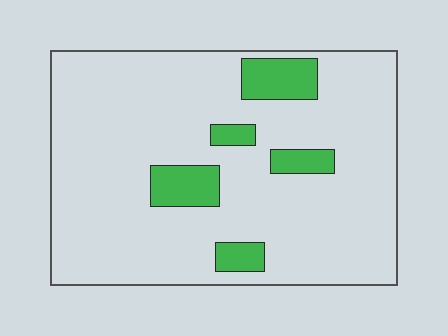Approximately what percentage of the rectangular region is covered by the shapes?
Approximately 15%.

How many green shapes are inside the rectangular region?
5.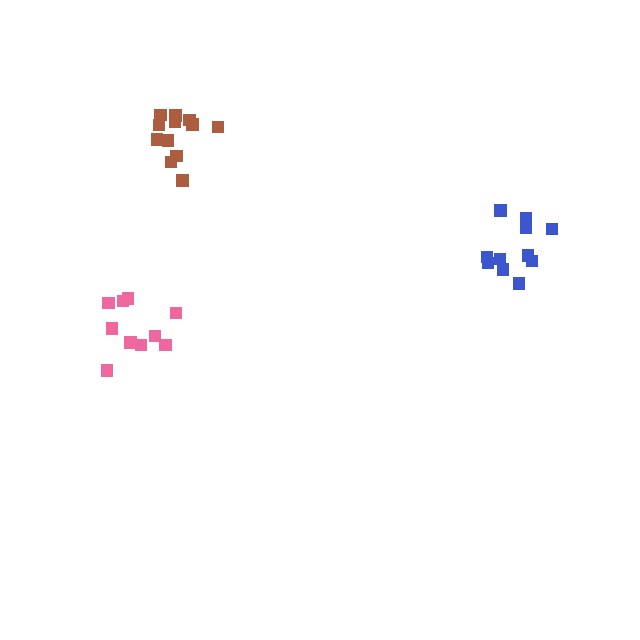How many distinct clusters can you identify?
There are 3 distinct clusters.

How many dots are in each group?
Group 1: 12 dots, Group 2: 11 dots, Group 3: 10 dots (33 total).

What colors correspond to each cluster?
The clusters are colored: brown, blue, pink.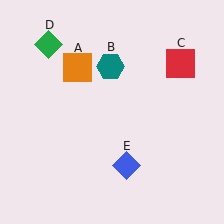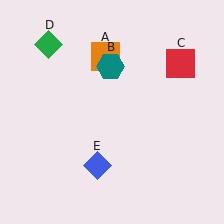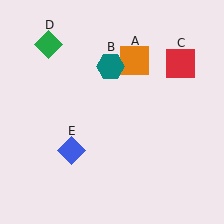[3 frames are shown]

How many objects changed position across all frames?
2 objects changed position: orange square (object A), blue diamond (object E).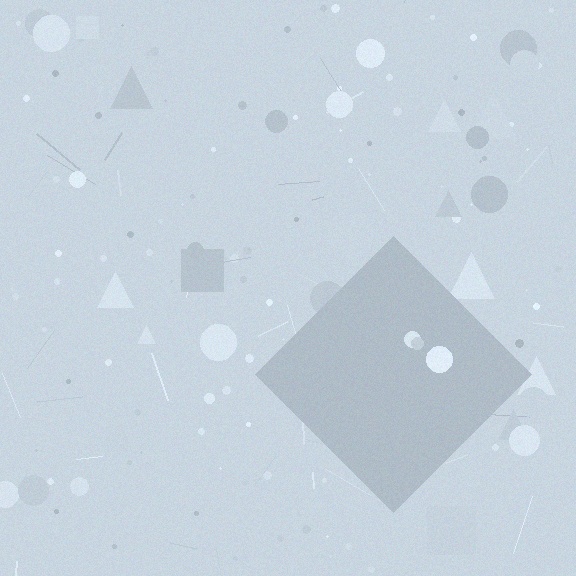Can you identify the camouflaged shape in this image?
The camouflaged shape is a diamond.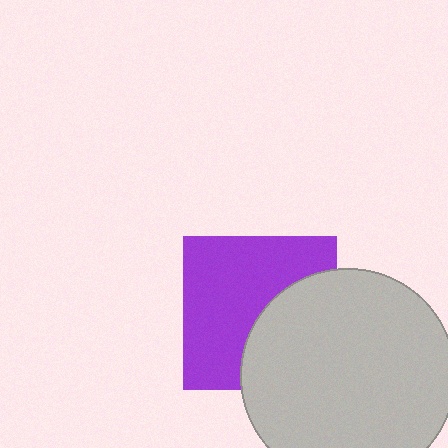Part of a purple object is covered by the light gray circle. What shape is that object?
It is a square.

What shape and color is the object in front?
The object in front is a light gray circle.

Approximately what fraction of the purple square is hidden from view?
Roughly 39% of the purple square is hidden behind the light gray circle.